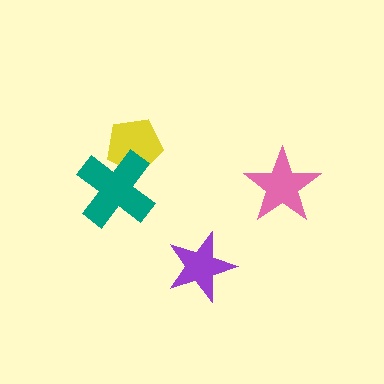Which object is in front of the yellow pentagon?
The teal cross is in front of the yellow pentagon.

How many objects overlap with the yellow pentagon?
1 object overlaps with the yellow pentagon.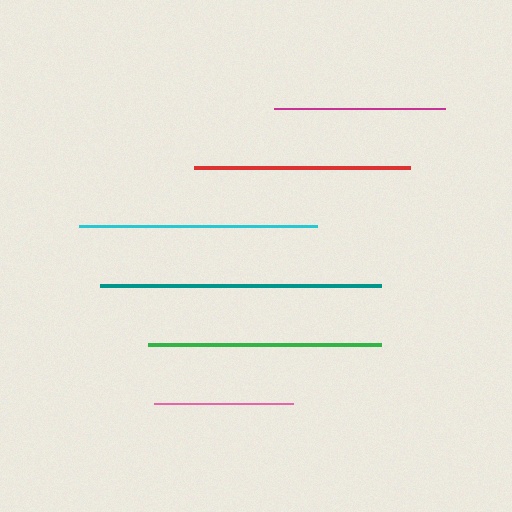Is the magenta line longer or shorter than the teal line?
The teal line is longer than the magenta line.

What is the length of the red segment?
The red segment is approximately 216 pixels long.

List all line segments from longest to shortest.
From longest to shortest: teal, cyan, green, red, magenta, pink.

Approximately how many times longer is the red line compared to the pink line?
The red line is approximately 1.6 times the length of the pink line.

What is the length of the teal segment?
The teal segment is approximately 281 pixels long.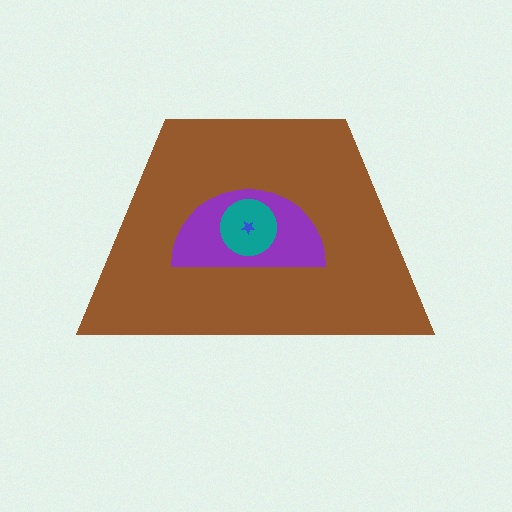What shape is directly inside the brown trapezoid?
The purple semicircle.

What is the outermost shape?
The brown trapezoid.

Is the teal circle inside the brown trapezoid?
Yes.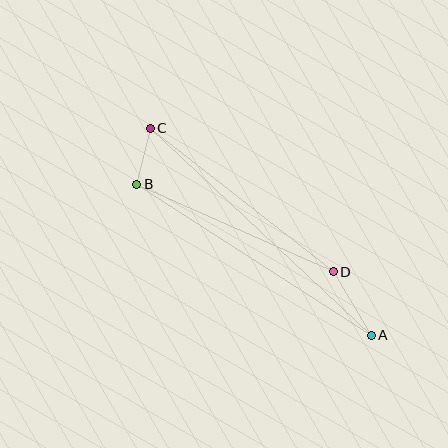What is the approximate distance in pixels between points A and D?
The distance between A and D is approximately 74 pixels.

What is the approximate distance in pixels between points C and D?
The distance between C and D is approximately 233 pixels.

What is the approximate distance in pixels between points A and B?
The distance between A and B is approximately 279 pixels.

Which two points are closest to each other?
Points B and C are closest to each other.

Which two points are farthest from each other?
Points A and C are farthest from each other.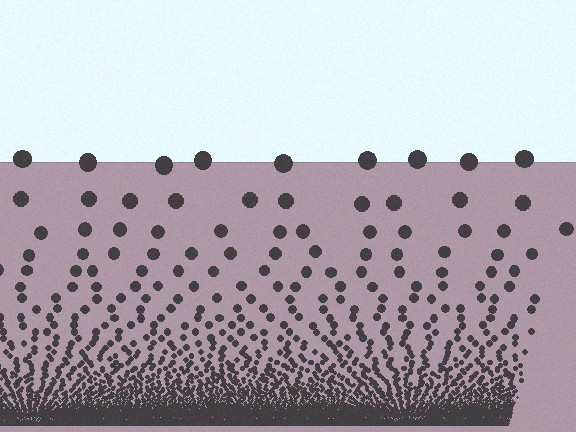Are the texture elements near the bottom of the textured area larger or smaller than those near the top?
Smaller. The gradient is inverted — elements near the bottom are smaller and denser.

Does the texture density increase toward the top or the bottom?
Density increases toward the bottom.